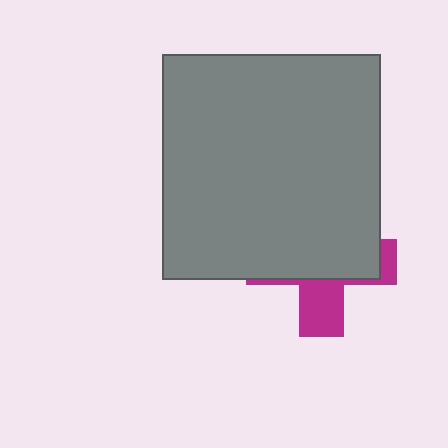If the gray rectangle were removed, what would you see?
You would see the complete magenta cross.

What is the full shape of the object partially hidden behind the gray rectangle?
The partially hidden object is a magenta cross.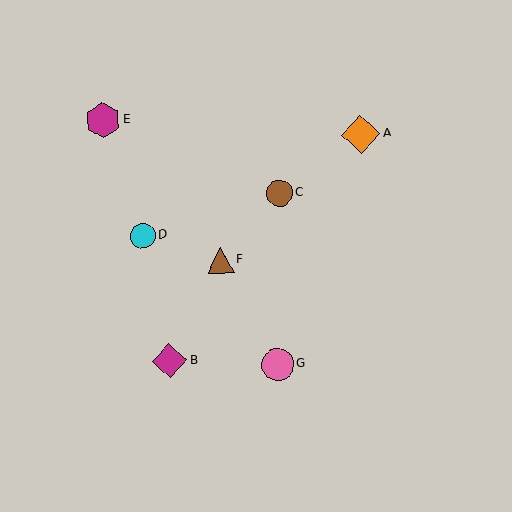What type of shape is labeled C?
Shape C is a brown circle.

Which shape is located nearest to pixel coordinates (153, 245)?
The cyan circle (labeled D) at (143, 236) is nearest to that location.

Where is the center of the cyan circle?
The center of the cyan circle is at (143, 236).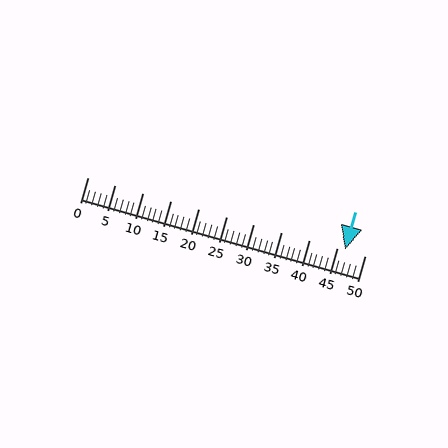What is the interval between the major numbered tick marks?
The major tick marks are spaced 5 units apart.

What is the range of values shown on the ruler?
The ruler shows values from 0 to 50.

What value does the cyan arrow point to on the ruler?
The cyan arrow points to approximately 46.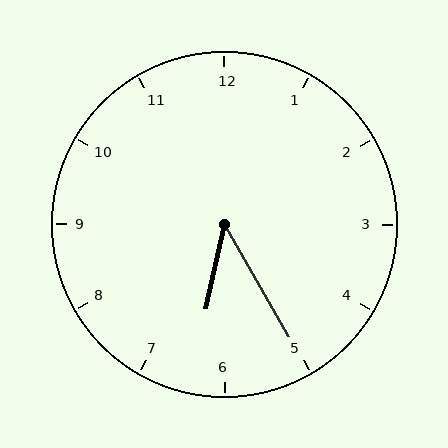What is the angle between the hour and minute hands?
Approximately 42 degrees.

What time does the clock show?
6:25.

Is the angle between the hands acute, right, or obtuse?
It is acute.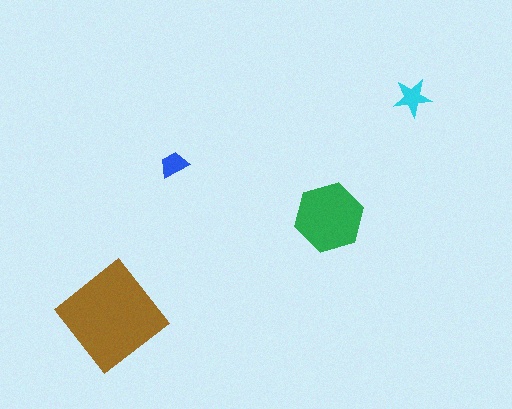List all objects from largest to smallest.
The brown diamond, the green hexagon, the cyan star, the blue trapezoid.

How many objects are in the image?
There are 4 objects in the image.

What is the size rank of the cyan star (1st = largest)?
3rd.